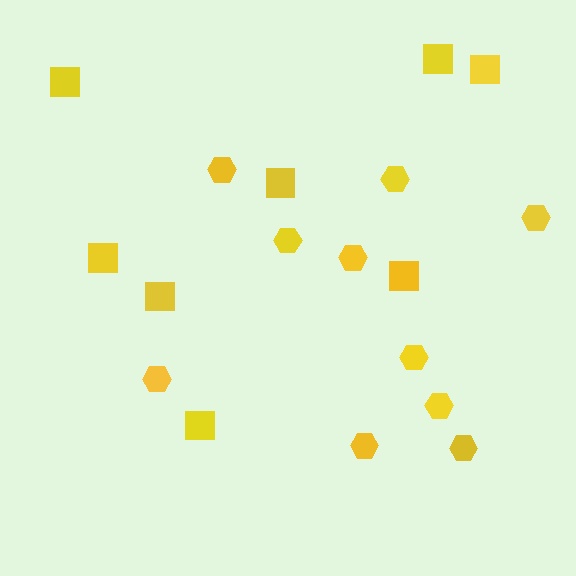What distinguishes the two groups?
There are 2 groups: one group of squares (8) and one group of hexagons (10).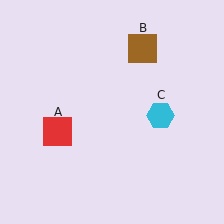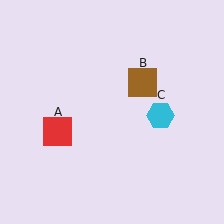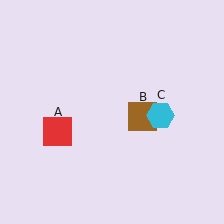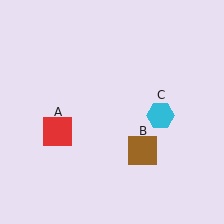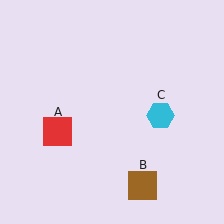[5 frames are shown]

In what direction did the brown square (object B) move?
The brown square (object B) moved down.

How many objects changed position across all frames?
1 object changed position: brown square (object B).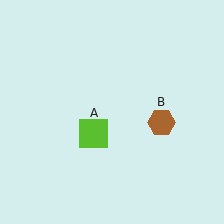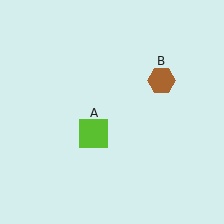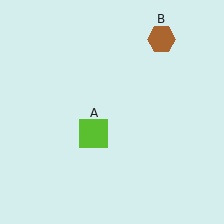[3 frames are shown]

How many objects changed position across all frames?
1 object changed position: brown hexagon (object B).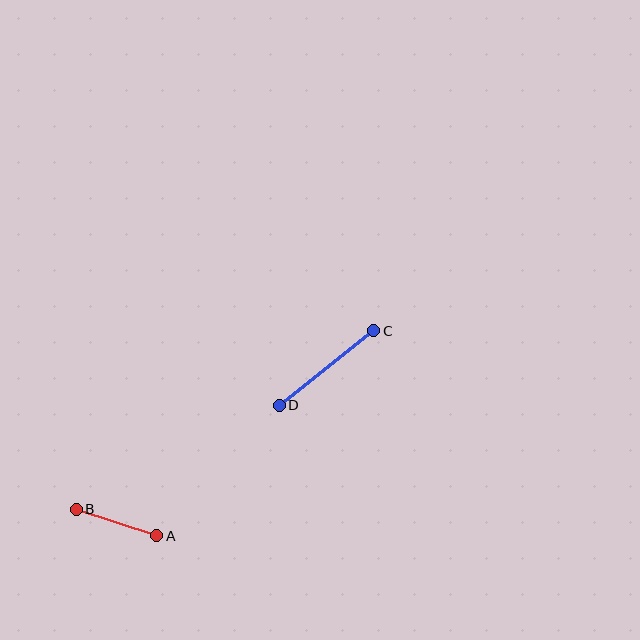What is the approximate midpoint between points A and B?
The midpoint is at approximately (116, 522) pixels.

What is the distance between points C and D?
The distance is approximately 120 pixels.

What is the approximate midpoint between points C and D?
The midpoint is at approximately (327, 368) pixels.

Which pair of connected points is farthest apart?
Points C and D are farthest apart.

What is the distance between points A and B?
The distance is approximately 85 pixels.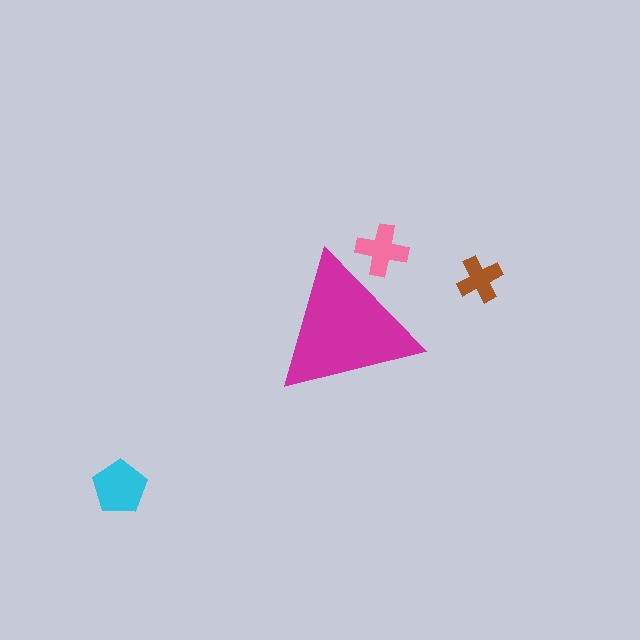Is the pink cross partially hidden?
Yes, the pink cross is partially hidden behind the magenta triangle.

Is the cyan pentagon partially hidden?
No, the cyan pentagon is fully visible.